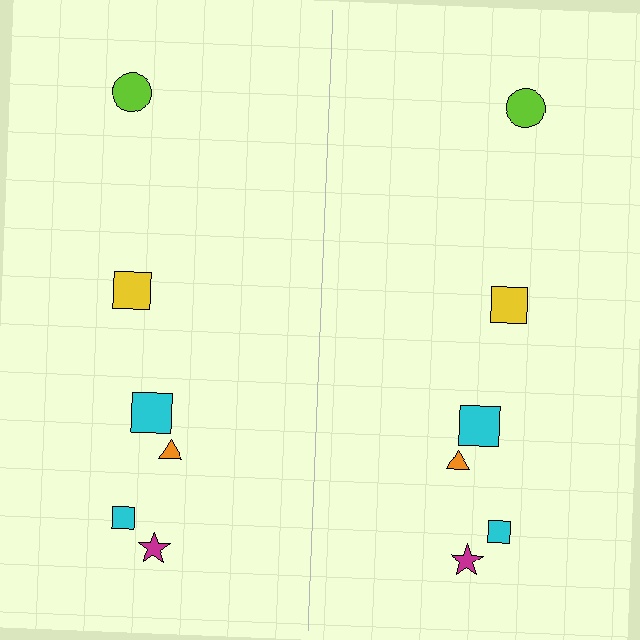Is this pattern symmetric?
Yes, this pattern has bilateral (reflection) symmetry.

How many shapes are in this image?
There are 12 shapes in this image.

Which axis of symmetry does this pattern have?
The pattern has a vertical axis of symmetry running through the center of the image.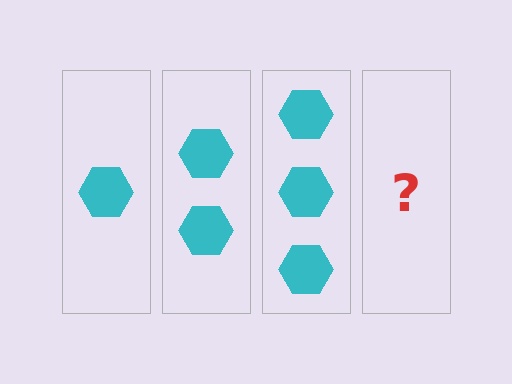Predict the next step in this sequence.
The next step is 4 hexagons.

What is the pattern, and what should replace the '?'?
The pattern is that each step adds one more hexagon. The '?' should be 4 hexagons.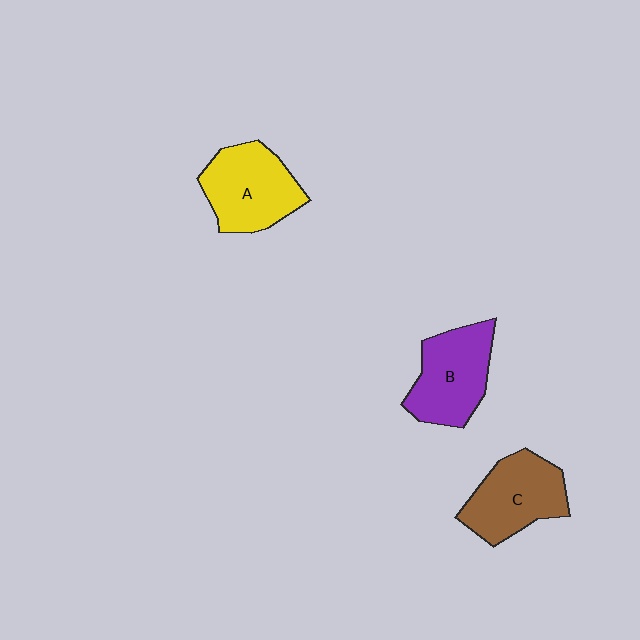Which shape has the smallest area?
Shape C (brown).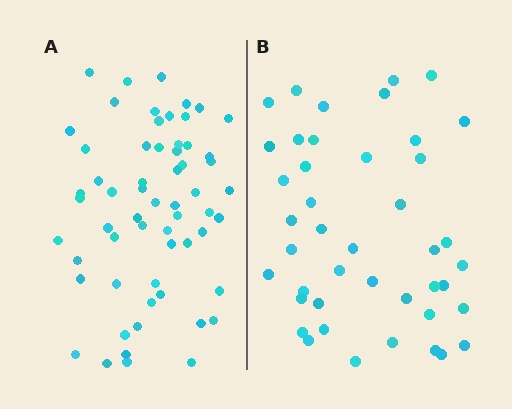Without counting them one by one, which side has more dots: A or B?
Region A (the left region) has more dots.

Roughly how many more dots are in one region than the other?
Region A has approximately 15 more dots than region B.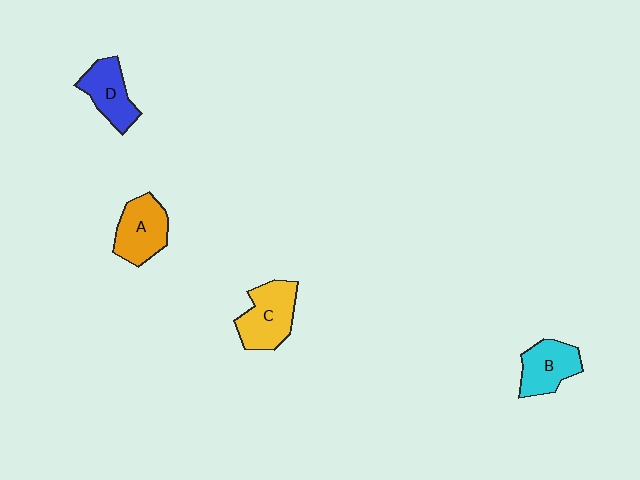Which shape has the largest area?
Shape C (yellow).